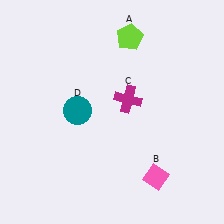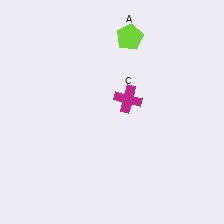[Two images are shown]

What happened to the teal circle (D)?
The teal circle (D) was removed in Image 2. It was in the top-left area of Image 1.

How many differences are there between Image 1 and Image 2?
There are 2 differences between the two images.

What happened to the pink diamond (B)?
The pink diamond (B) was removed in Image 2. It was in the bottom-right area of Image 1.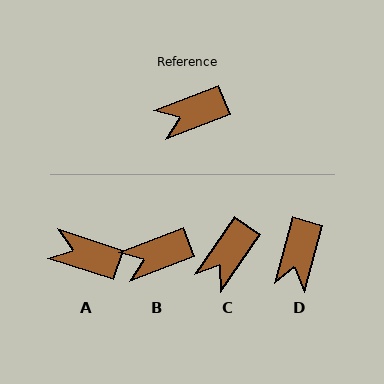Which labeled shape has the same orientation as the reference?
B.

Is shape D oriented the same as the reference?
No, it is off by about 53 degrees.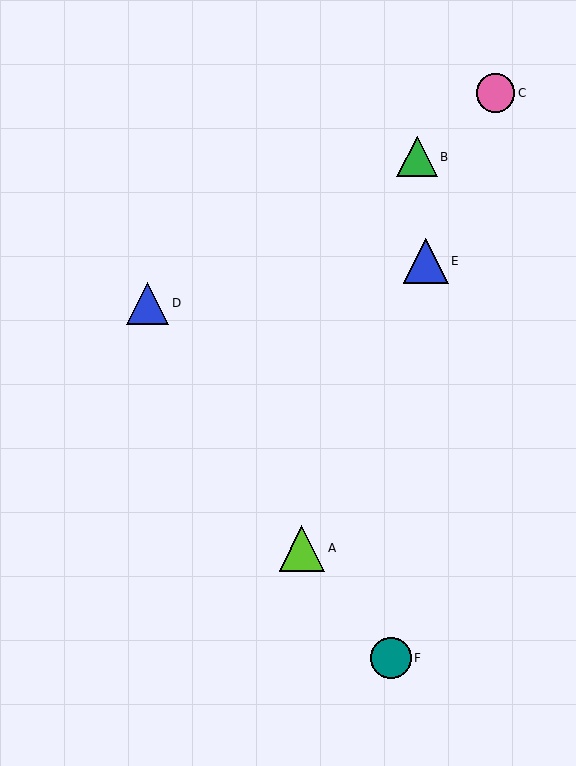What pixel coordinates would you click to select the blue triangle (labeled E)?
Click at (426, 261) to select the blue triangle E.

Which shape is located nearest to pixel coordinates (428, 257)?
The blue triangle (labeled E) at (426, 261) is nearest to that location.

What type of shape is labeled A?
Shape A is a lime triangle.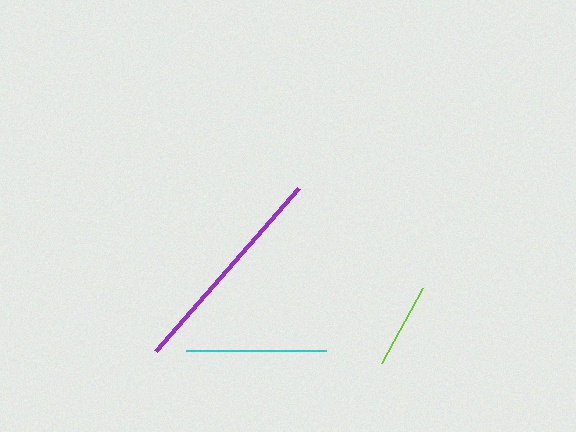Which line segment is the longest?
The purple line is the longest at approximately 218 pixels.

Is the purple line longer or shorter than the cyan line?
The purple line is longer than the cyan line.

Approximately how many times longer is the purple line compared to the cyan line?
The purple line is approximately 1.6 times the length of the cyan line.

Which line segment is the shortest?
The lime line is the shortest at approximately 85 pixels.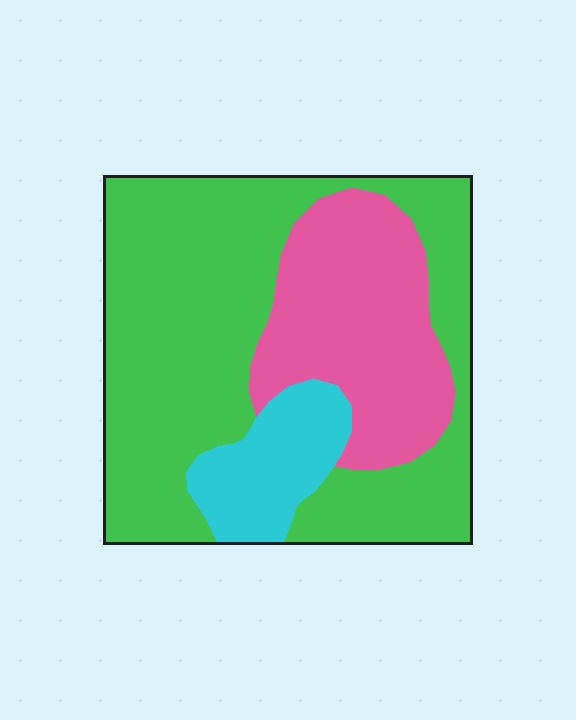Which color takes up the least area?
Cyan, at roughly 10%.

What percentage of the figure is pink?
Pink covers 27% of the figure.